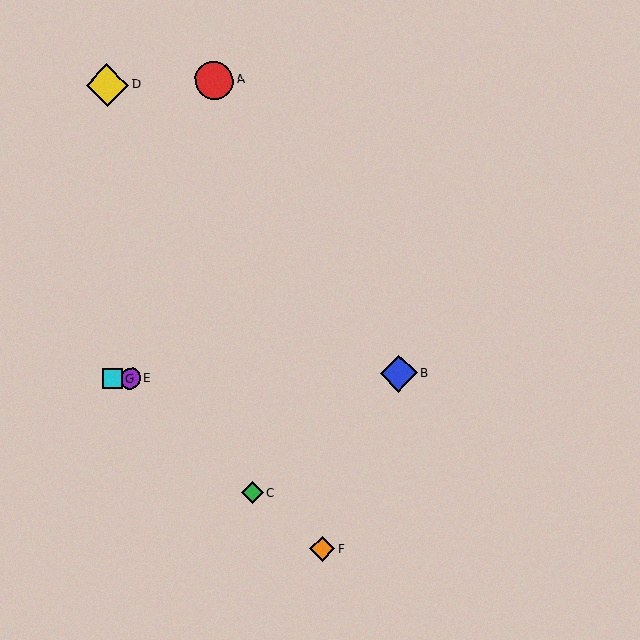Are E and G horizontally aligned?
Yes, both are at y≈378.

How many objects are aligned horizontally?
3 objects (B, E, G) are aligned horizontally.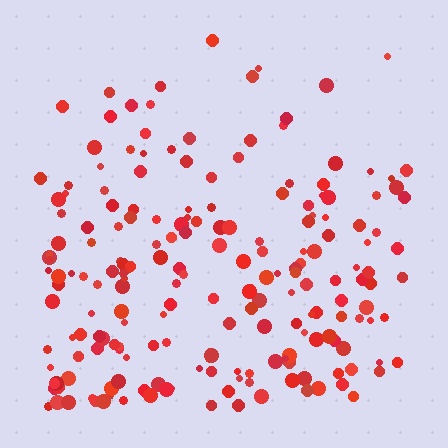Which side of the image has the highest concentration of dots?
The bottom.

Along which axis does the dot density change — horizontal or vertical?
Vertical.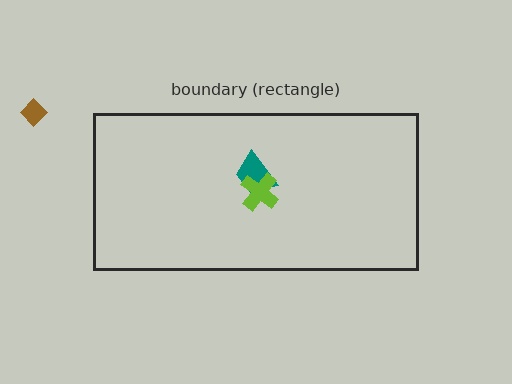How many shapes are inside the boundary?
2 inside, 1 outside.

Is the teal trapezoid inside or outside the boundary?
Inside.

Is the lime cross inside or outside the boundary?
Inside.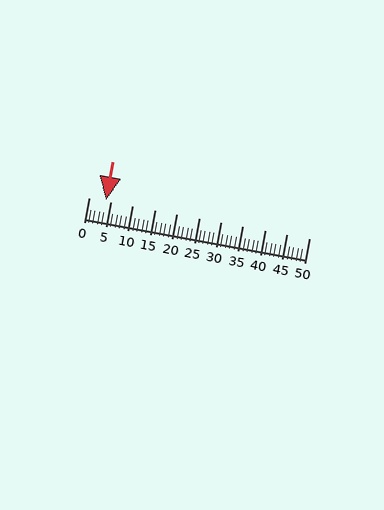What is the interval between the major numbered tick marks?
The major tick marks are spaced 5 units apart.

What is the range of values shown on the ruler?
The ruler shows values from 0 to 50.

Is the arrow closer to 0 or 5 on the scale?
The arrow is closer to 5.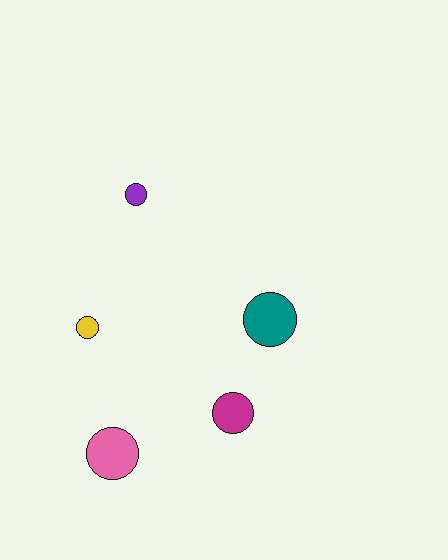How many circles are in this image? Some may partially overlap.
There are 5 circles.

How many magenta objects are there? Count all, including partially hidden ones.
There is 1 magenta object.